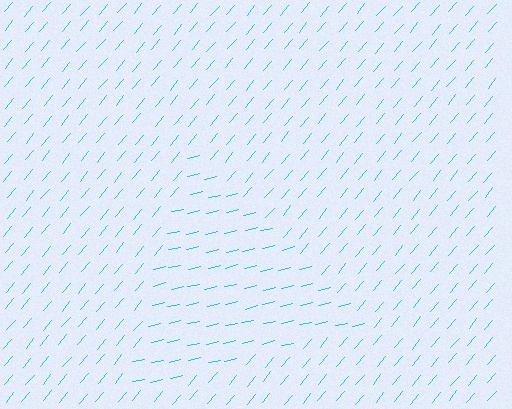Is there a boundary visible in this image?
Yes, there is a texture boundary formed by a change in line orientation.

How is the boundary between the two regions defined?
The boundary is defined purely by a change in line orientation (approximately 36 degrees difference). All lines are the same color and thickness.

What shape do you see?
I see a triangle.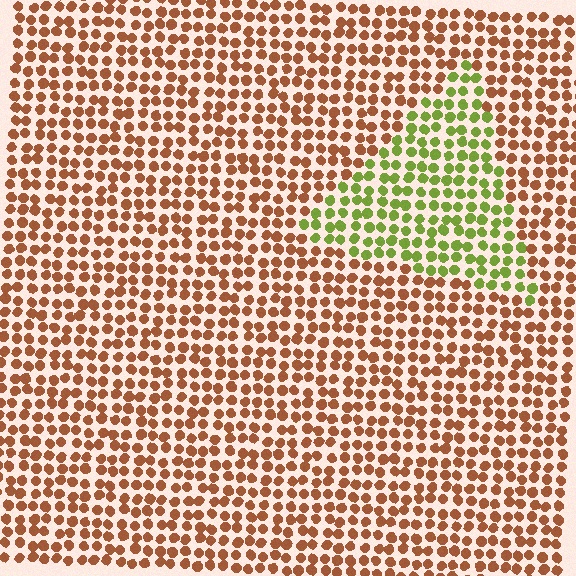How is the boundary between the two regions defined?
The boundary is defined purely by a slight shift in hue (about 67 degrees). Spacing, size, and orientation are identical on both sides.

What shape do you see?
I see a triangle.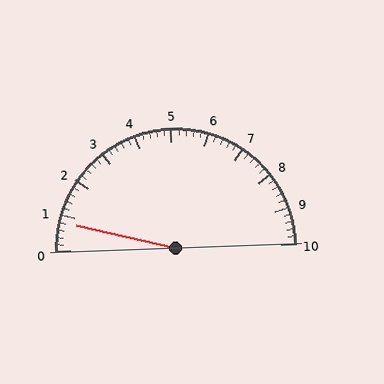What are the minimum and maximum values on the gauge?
The gauge ranges from 0 to 10.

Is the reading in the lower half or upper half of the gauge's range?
The reading is in the lower half of the range (0 to 10).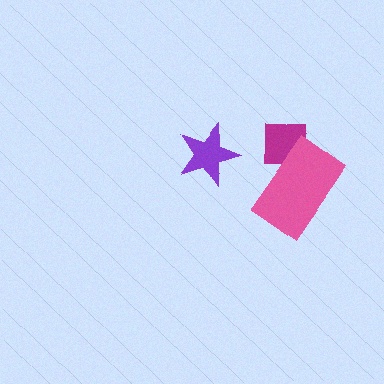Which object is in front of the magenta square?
The pink rectangle is in front of the magenta square.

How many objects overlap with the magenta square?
1 object overlaps with the magenta square.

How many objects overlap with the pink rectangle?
1 object overlaps with the pink rectangle.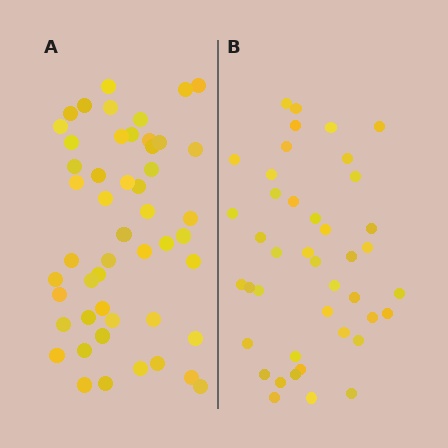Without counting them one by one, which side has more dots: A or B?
Region A (the left region) has more dots.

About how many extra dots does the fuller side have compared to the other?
Region A has roughly 8 or so more dots than region B.